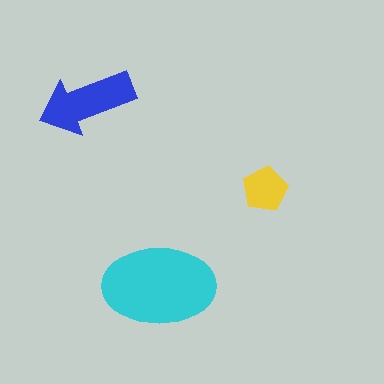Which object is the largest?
The cyan ellipse.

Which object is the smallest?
The yellow pentagon.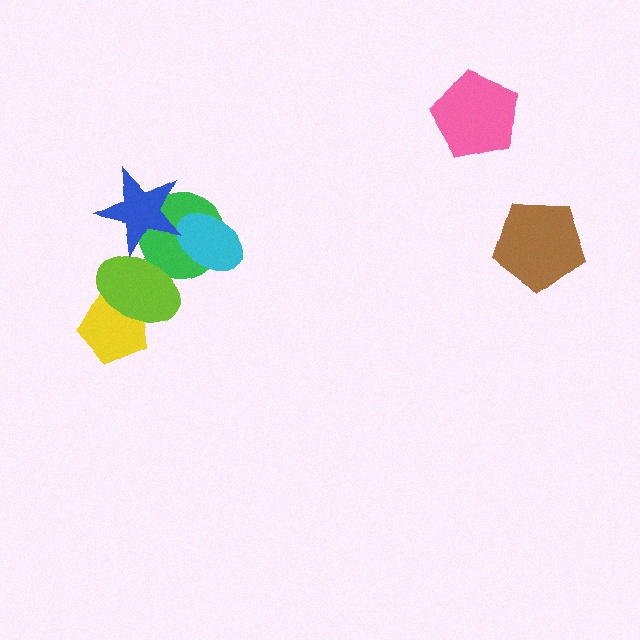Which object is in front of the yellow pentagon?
The lime ellipse is in front of the yellow pentagon.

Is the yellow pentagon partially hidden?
Yes, it is partially covered by another shape.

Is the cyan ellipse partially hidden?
No, no other shape covers it.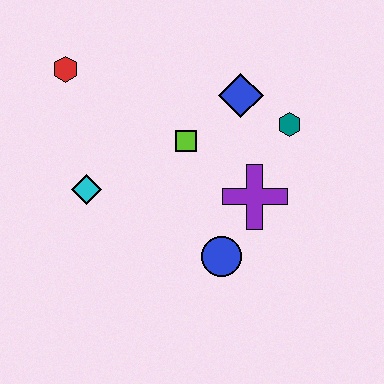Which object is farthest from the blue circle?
The red hexagon is farthest from the blue circle.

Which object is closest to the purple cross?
The blue circle is closest to the purple cross.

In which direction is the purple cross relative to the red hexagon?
The purple cross is to the right of the red hexagon.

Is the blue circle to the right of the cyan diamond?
Yes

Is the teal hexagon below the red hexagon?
Yes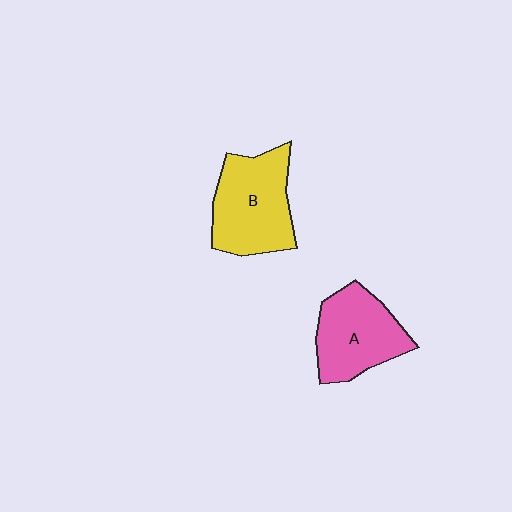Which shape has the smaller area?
Shape A (pink).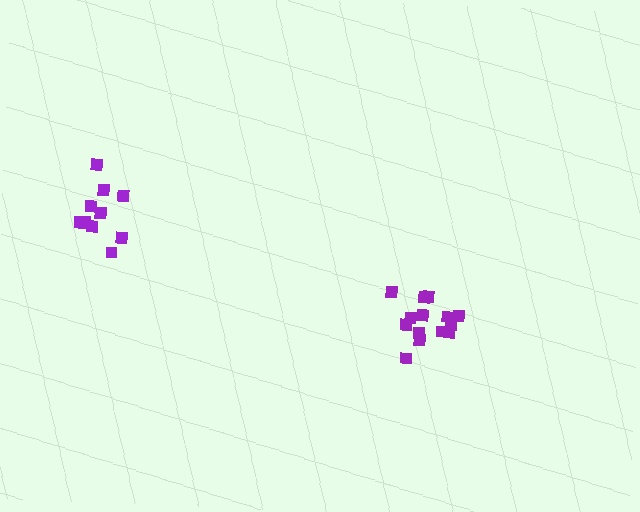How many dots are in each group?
Group 1: 14 dots, Group 2: 11 dots (25 total).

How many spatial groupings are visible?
There are 2 spatial groupings.